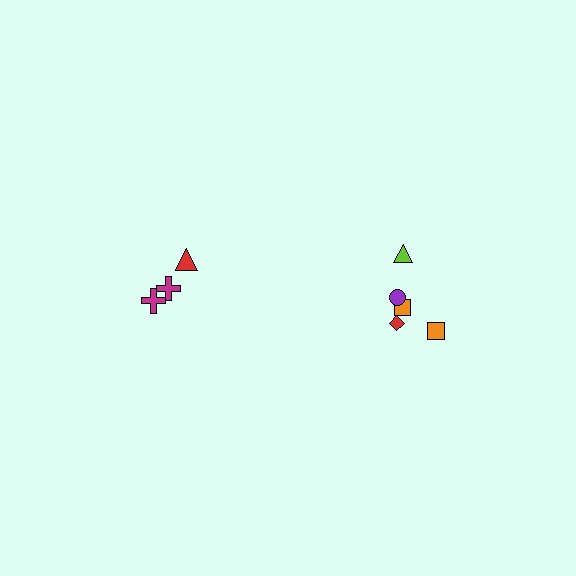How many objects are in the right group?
There are 5 objects.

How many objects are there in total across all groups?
There are 8 objects.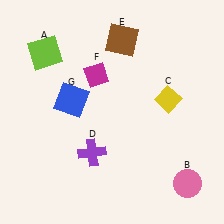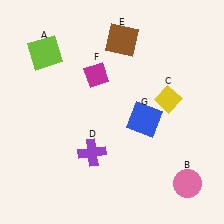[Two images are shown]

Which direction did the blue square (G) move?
The blue square (G) moved right.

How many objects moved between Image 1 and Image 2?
1 object moved between the two images.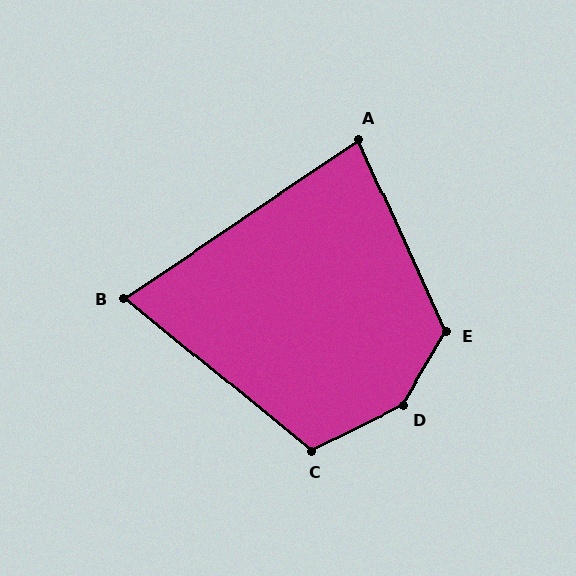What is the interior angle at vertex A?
Approximately 80 degrees (acute).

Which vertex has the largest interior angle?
D, at approximately 147 degrees.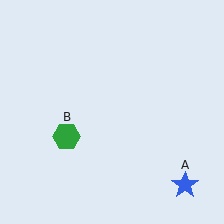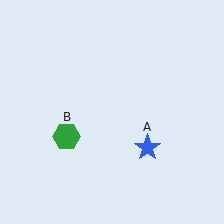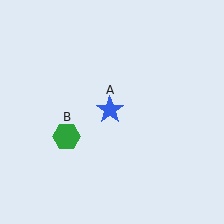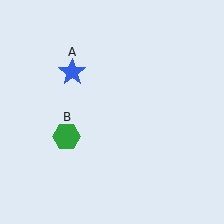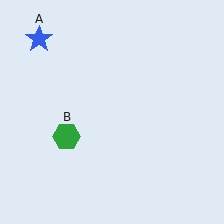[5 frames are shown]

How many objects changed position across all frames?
1 object changed position: blue star (object A).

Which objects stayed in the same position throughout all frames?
Green hexagon (object B) remained stationary.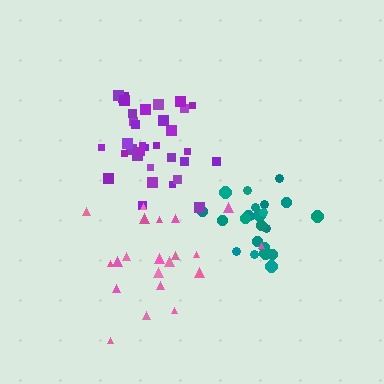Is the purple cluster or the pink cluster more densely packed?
Purple.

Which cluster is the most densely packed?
Purple.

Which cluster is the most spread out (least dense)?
Pink.